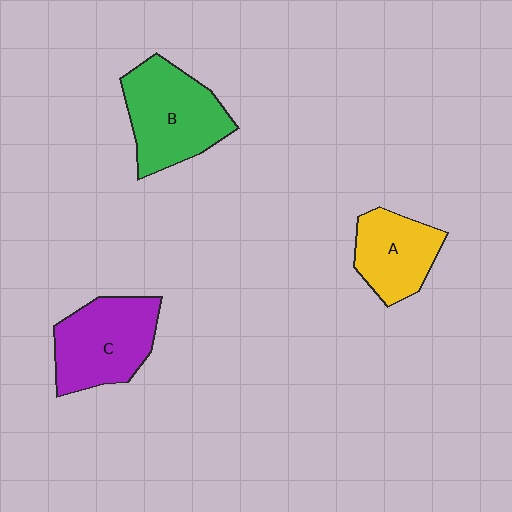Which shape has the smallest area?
Shape A (yellow).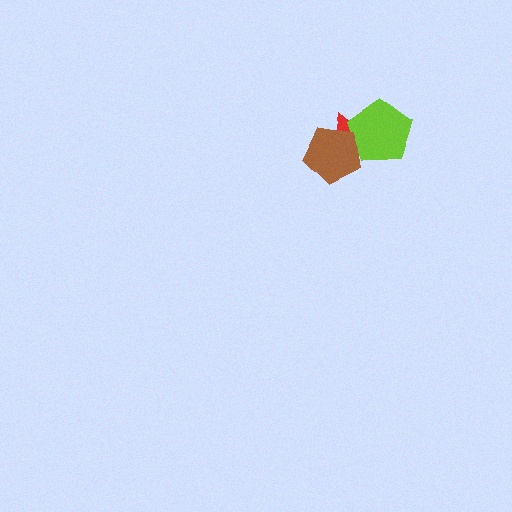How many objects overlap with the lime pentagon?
2 objects overlap with the lime pentagon.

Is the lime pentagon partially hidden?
Yes, it is partially covered by another shape.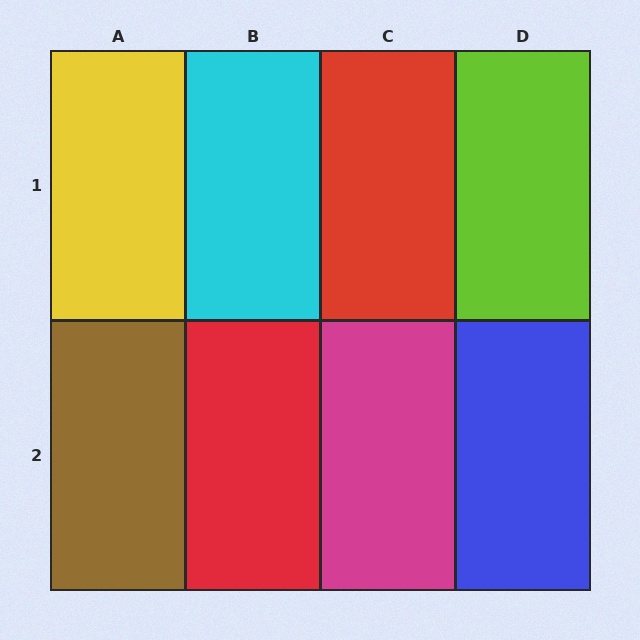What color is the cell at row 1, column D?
Lime.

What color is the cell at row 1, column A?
Yellow.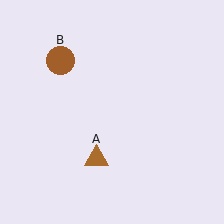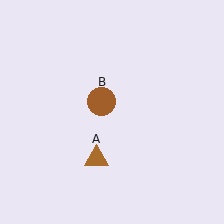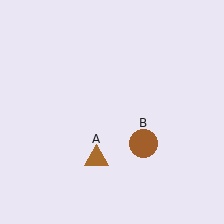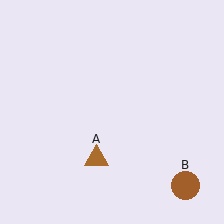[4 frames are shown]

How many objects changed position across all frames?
1 object changed position: brown circle (object B).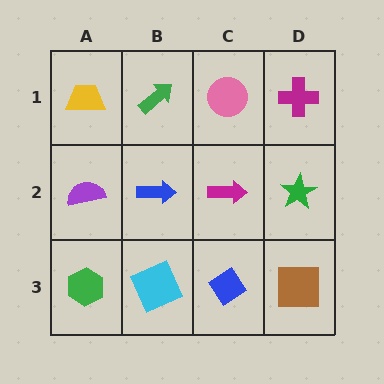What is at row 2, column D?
A green star.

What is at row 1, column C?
A pink circle.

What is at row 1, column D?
A magenta cross.